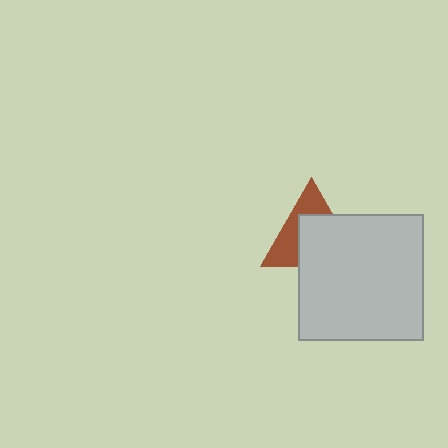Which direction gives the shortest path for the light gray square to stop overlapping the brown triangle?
Moving toward the lower-right gives the shortest separation.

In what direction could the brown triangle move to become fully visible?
The brown triangle could move toward the upper-left. That would shift it out from behind the light gray square entirely.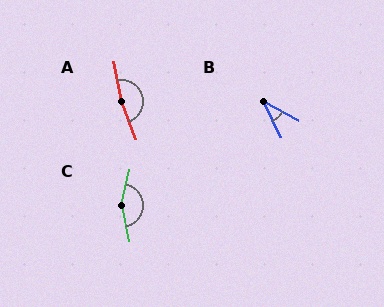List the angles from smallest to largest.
B (36°), C (155°), A (170°).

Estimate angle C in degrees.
Approximately 155 degrees.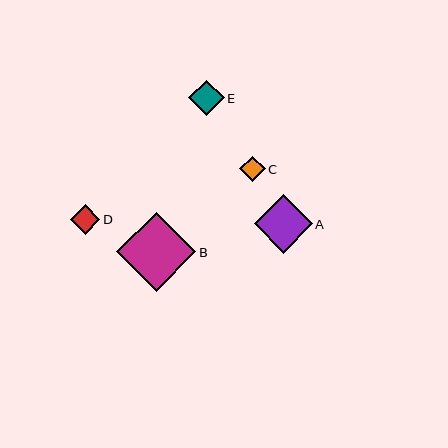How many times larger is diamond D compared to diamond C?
Diamond D is approximately 1.2 times the size of diamond C.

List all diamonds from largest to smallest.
From largest to smallest: B, A, E, D, C.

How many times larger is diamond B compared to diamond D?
Diamond B is approximately 2.7 times the size of diamond D.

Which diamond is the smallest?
Diamond C is the smallest with a size of approximately 25 pixels.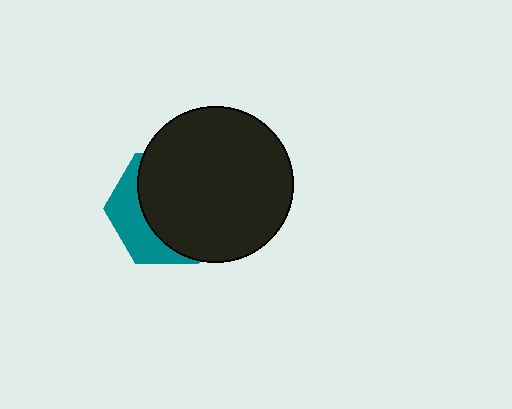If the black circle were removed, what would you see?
You would see the complete teal hexagon.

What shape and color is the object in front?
The object in front is a black circle.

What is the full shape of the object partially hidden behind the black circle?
The partially hidden object is a teal hexagon.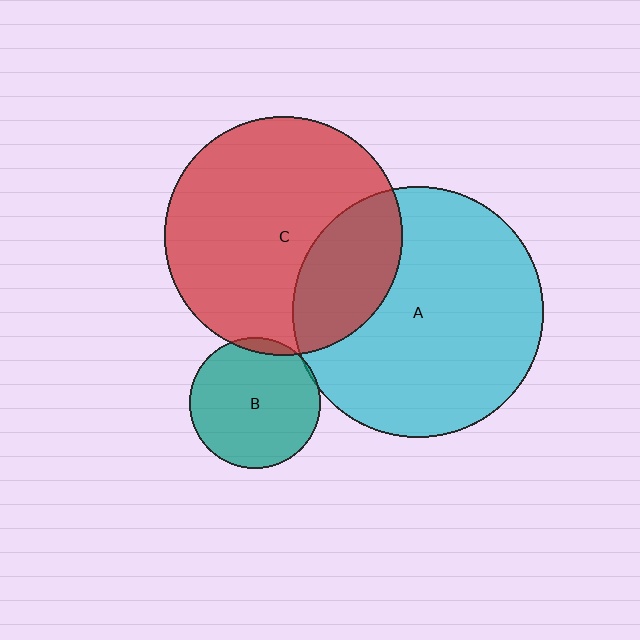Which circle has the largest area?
Circle A (cyan).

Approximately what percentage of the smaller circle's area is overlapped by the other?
Approximately 5%.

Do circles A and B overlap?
Yes.